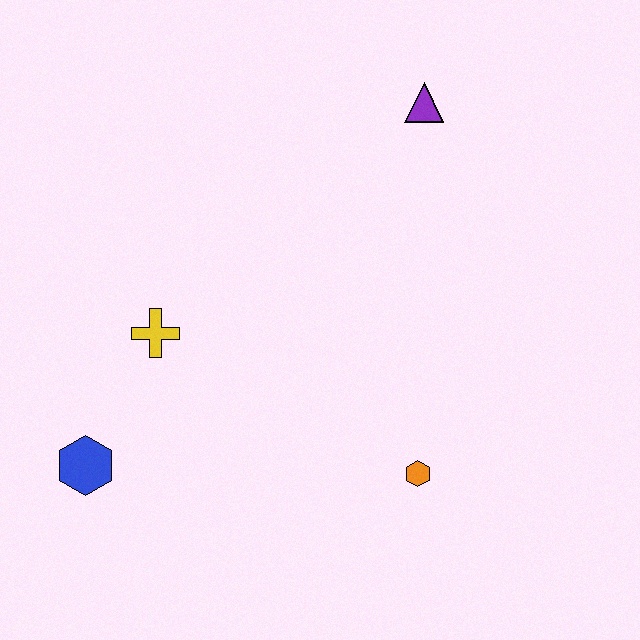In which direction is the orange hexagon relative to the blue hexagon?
The orange hexagon is to the right of the blue hexagon.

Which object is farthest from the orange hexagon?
The purple triangle is farthest from the orange hexagon.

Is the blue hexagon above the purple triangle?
No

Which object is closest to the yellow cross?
The blue hexagon is closest to the yellow cross.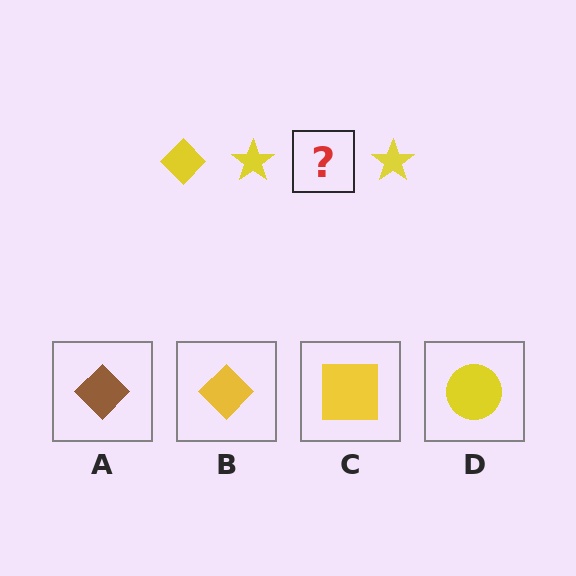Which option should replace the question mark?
Option B.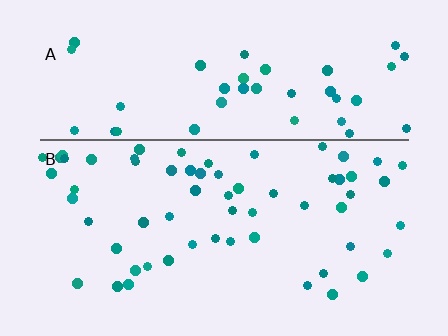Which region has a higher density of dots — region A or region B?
B (the bottom).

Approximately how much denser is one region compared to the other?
Approximately 1.3× — region B over region A.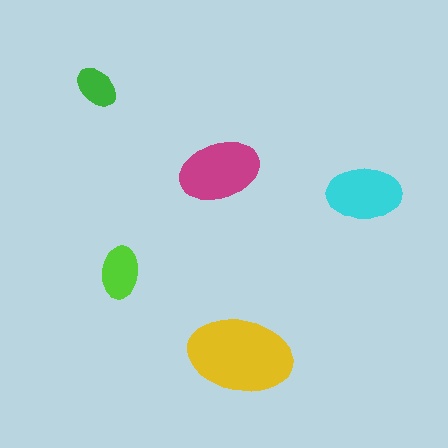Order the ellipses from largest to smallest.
the yellow one, the magenta one, the cyan one, the lime one, the green one.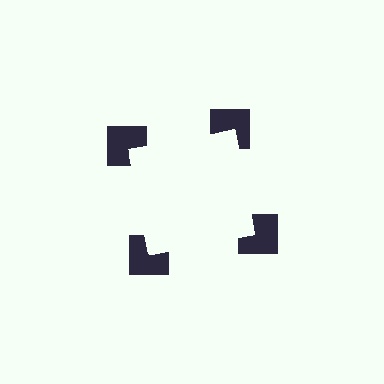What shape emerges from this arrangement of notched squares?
An illusory square — its edges are inferred from the aligned wedge cuts in the notched squares, not physically drawn.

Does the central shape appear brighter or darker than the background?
It typically appears slightly brighter than the background, even though no actual brightness change is drawn.